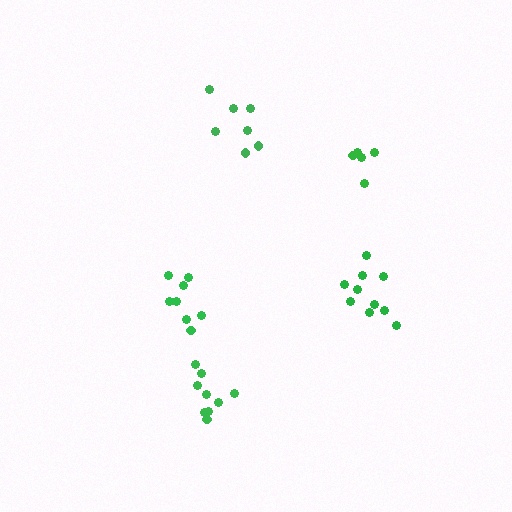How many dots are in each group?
Group 1: 9 dots, Group 2: 10 dots, Group 3: 7 dots, Group 4: 5 dots, Group 5: 8 dots (39 total).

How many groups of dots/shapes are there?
There are 5 groups.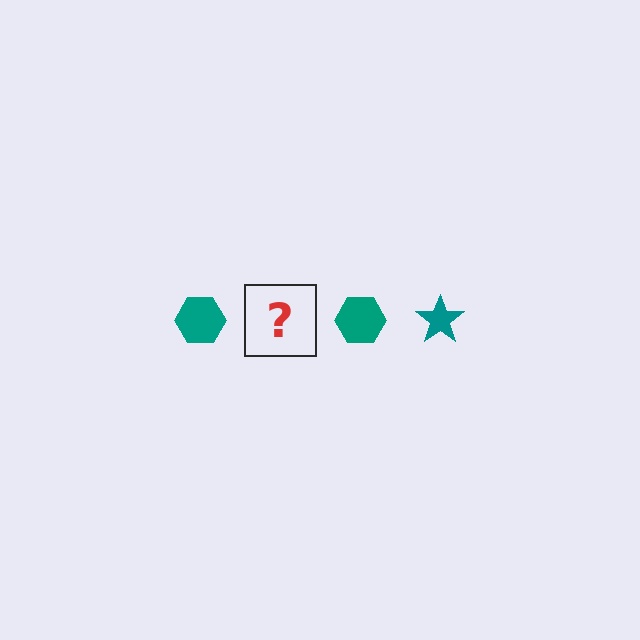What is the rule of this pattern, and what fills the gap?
The rule is that the pattern cycles through hexagon, star shapes in teal. The gap should be filled with a teal star.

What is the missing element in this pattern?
The missing element is a teal star.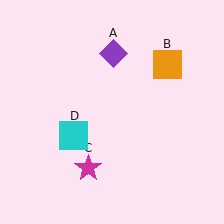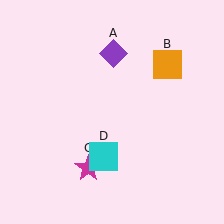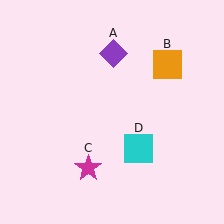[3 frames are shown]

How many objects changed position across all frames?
1 object changed position: cyan square (object D).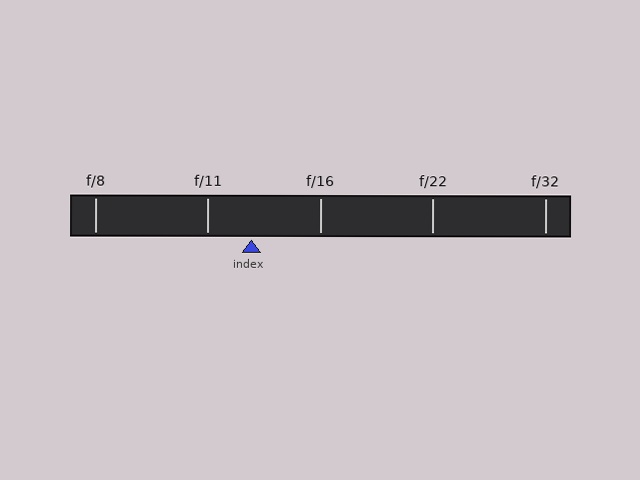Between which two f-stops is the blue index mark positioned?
The index mark is between f/11 and f/16.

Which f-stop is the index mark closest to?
The index mark is closest to f/11.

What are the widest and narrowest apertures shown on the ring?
The widest aperture shown is f/8 and the narrowest is f/32.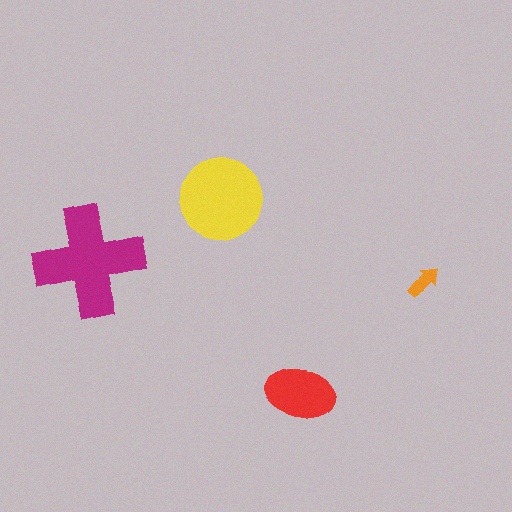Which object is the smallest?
The orange arrow.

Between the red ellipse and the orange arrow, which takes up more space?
The red ellipse.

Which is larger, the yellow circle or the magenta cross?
The magenta cross.